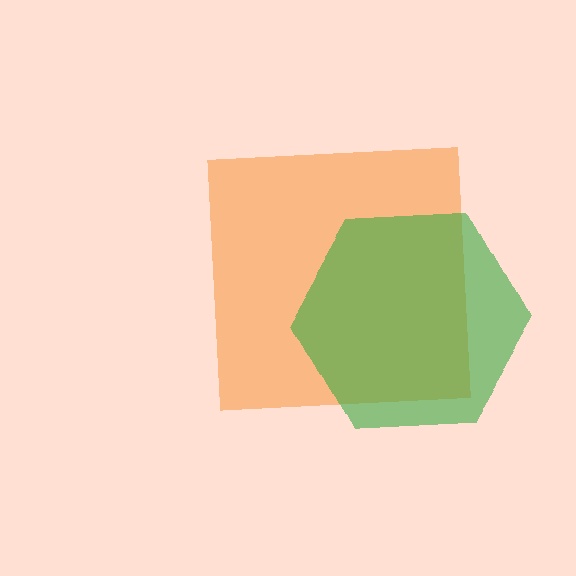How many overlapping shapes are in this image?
There are 2 overlapping shapes in the image.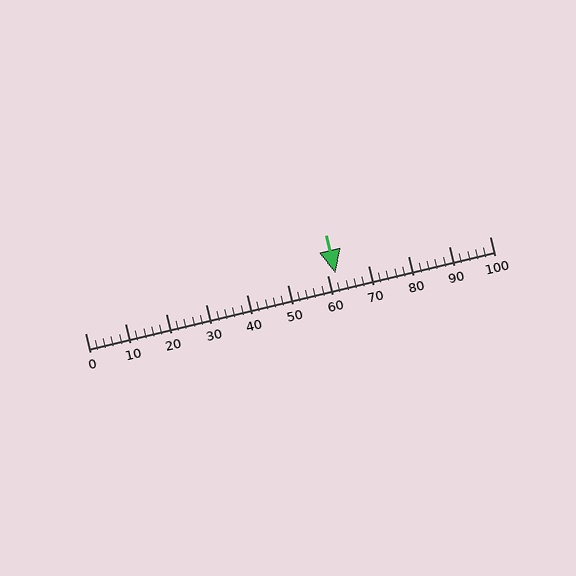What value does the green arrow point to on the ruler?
The green arrow points to approximately 62.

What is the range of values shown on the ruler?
The ruler shows values from 0 to 100.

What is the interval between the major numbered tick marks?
The major tick marks are spaced 10 units apart.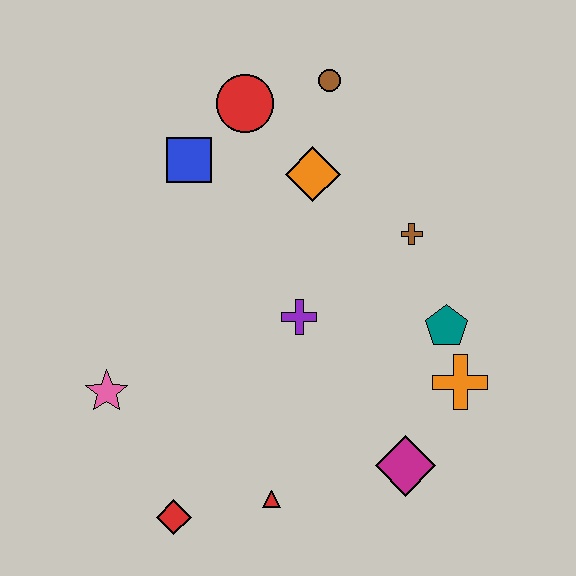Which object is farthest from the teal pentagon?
The pink star is farthest from the teal pentagon.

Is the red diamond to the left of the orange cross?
Yes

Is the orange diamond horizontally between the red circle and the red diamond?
No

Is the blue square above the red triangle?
Yes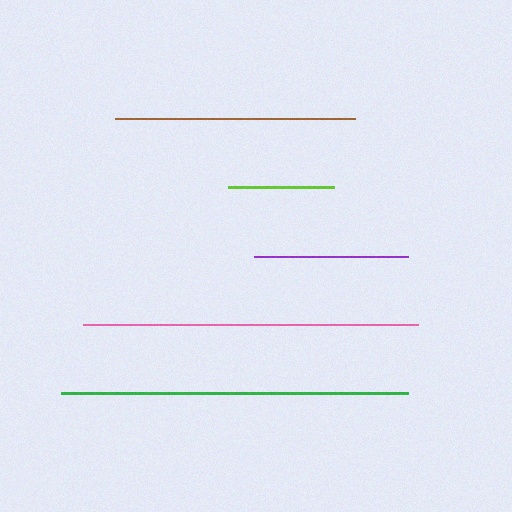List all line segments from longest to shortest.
From longest to shortest: green, pink, brown, purple, lime.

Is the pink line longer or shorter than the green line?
The green line is longer than the pink line.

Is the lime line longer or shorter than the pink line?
The pink line is longer than the lime line.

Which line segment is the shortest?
The lime line is the shortest at approximately 105 pixels.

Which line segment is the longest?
The green line is the longest at approximately 348 pixels.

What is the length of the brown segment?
The brown segment is approximately 239 pixels long.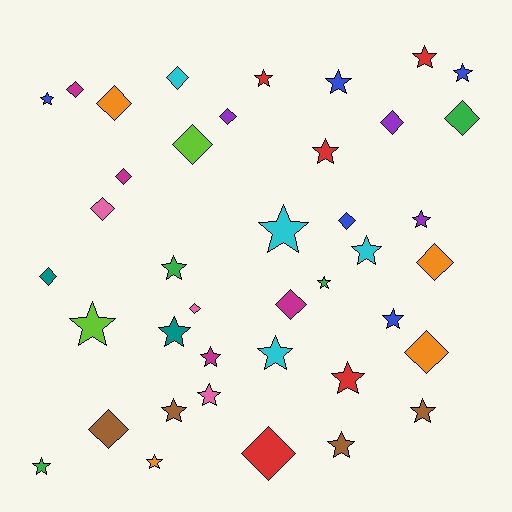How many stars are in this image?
There are 23 stars.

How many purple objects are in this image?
There are 3 purple objects.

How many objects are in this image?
There are 40 objects.